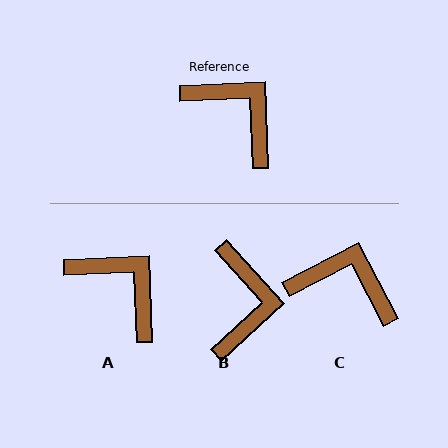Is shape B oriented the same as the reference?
No, it is off by about 49 degrees.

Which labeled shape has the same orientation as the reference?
A.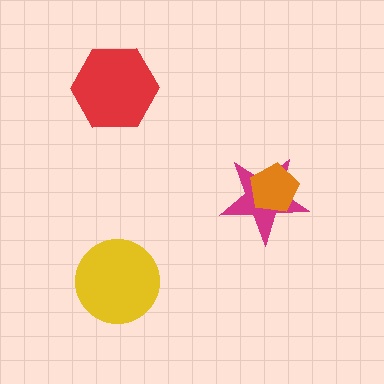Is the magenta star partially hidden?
Yes, it is partially covered by another shape.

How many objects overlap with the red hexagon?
0 objects overlap with the red hexagon.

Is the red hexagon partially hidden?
No, no other shape covers it.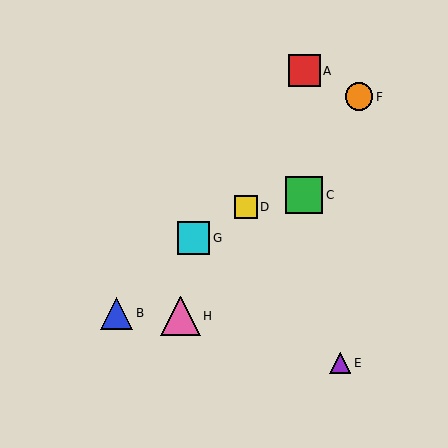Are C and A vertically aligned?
Yes, both are at x≈304.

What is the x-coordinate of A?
Object A is at x≈304.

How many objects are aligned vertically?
2 objects (A, C) are aligned vertically.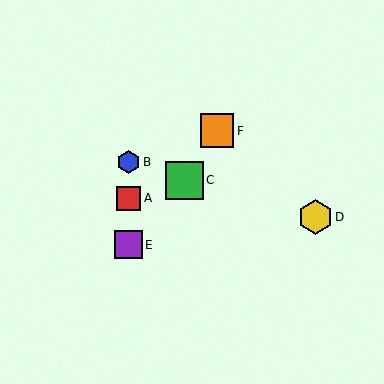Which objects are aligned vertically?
Objects A, B, E are aligned vertically.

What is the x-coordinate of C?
Object C is at x≈184.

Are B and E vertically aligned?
Yes, both are at x≈129.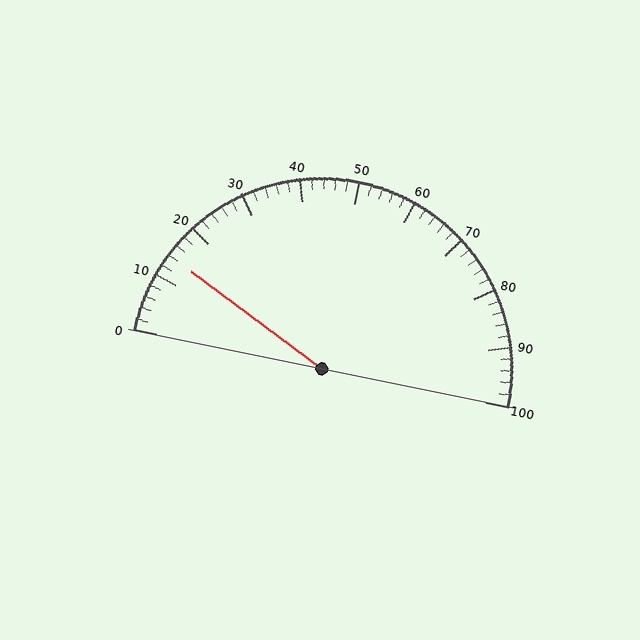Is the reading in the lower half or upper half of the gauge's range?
The reading is in the lower half of the range (0 to 100).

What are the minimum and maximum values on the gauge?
The gauge ranges from 0 to 100.